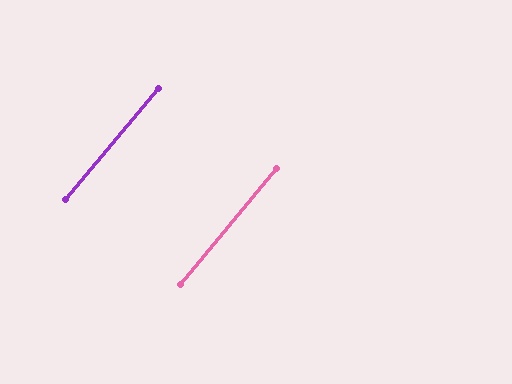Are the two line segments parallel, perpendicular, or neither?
Parallel — their directions differ by only 0.6°.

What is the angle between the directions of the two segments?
Approximately 1 degree.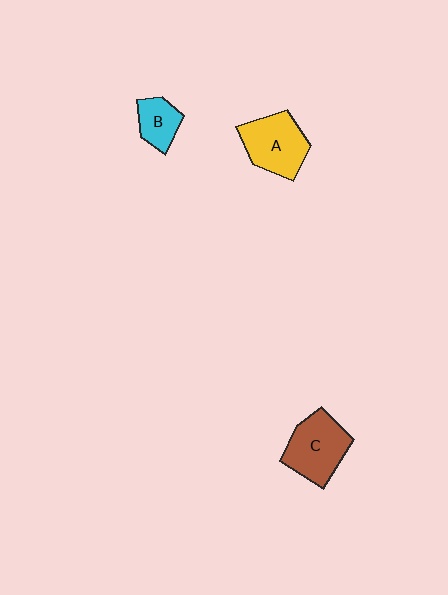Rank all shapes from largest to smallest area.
From largest to smallest: C (brown), A (yellow), B (cyan).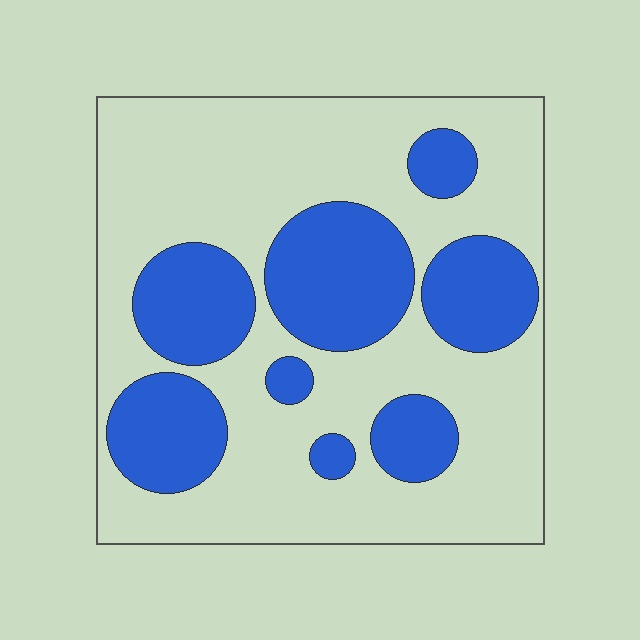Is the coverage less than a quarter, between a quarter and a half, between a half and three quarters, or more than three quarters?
Between a quarter and a half.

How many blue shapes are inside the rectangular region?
8.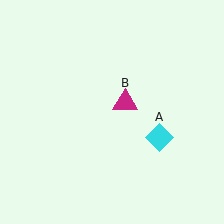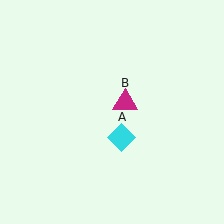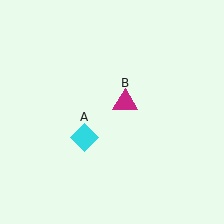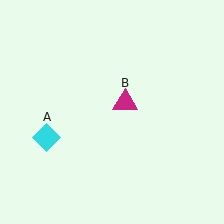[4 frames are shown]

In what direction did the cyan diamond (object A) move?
The cyan diamond (object A) moved left.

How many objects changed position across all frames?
1 object changed position: cyan diamond (object A).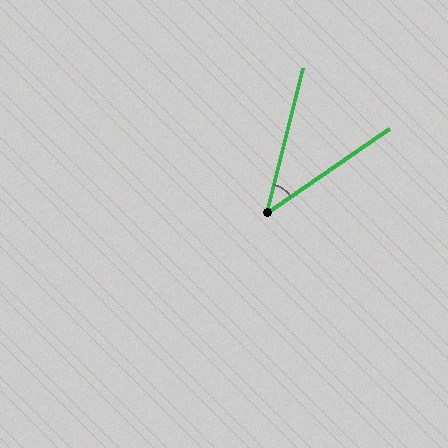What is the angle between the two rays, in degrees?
Approximately 41 degrees.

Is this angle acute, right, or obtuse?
It is acute.